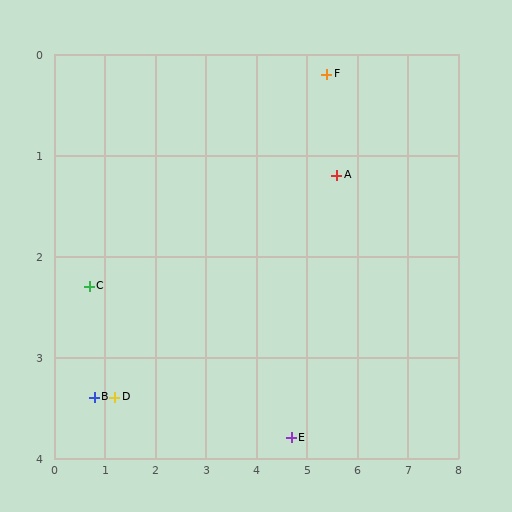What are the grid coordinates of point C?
Point C is at approximately (0.7, 2.3).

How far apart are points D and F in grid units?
Points D and F are about 5.3 grid units apart.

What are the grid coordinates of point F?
Point F is at approximately (5.4, 0.2).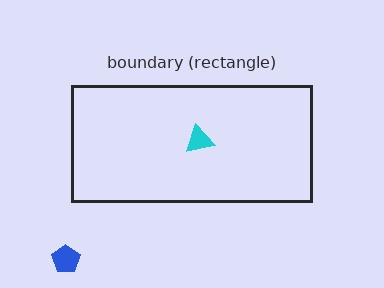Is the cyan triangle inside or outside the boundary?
Inside.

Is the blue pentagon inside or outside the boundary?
Outside.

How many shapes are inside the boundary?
1 inside, 1 outside.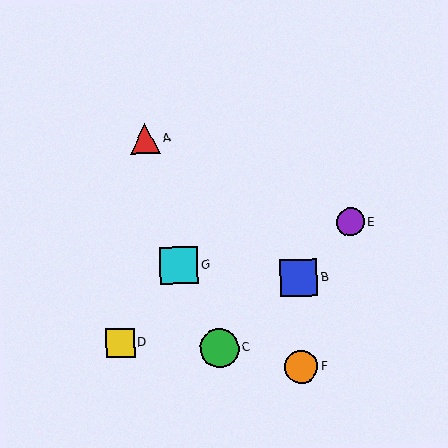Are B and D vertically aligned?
No, B is at x≈299 and D is at x≈120.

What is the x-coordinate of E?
Object E is at x≈350.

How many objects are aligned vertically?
2 objects (B, F) are aligned vertically.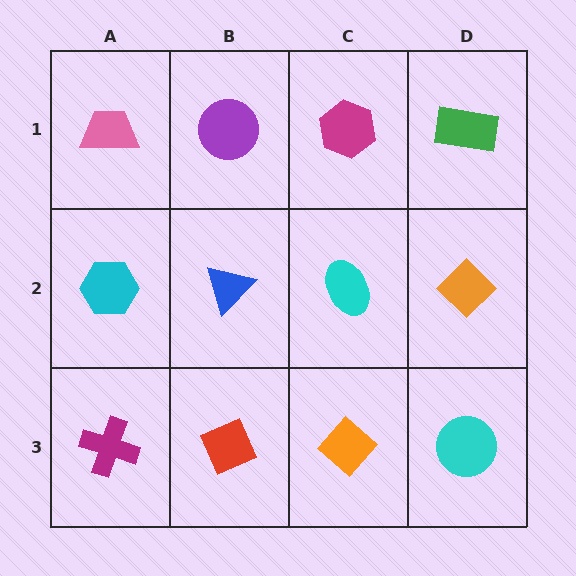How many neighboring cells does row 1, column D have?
2.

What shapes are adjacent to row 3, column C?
A cyan ellipse (row 2, column C), a red diamond (row 3, column B), a cyan circle (row 3, column D).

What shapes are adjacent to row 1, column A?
A cyan hexagon (row 2, column A), a purple circle (row 1, column B).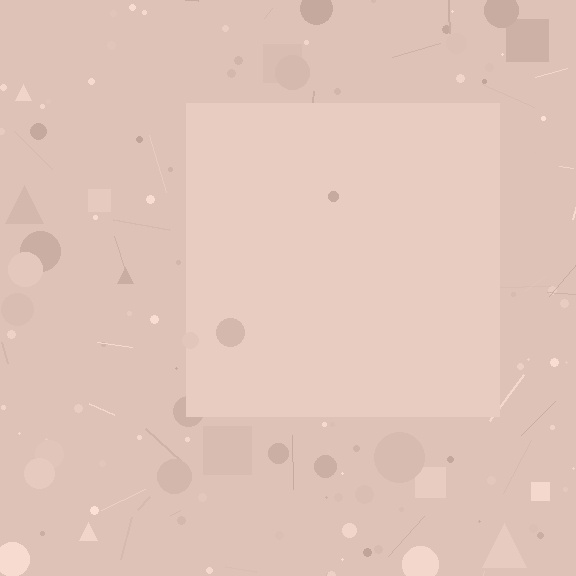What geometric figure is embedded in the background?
A square is embedded in the background.